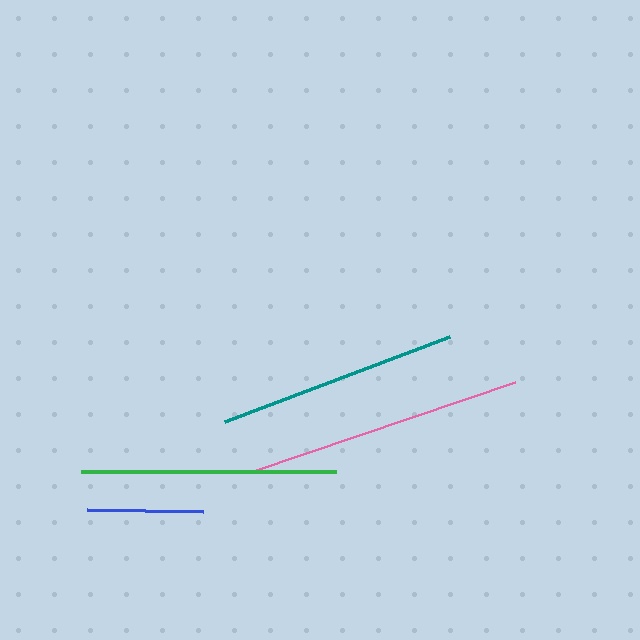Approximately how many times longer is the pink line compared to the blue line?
The pink line is approximately 2.4 times the length of the blue line.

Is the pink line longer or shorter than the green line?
The pink line is longer than the green line.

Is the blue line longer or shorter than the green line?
The green line is longer than the blue line.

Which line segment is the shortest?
The blue line is the shortest at approximately 117 pixels.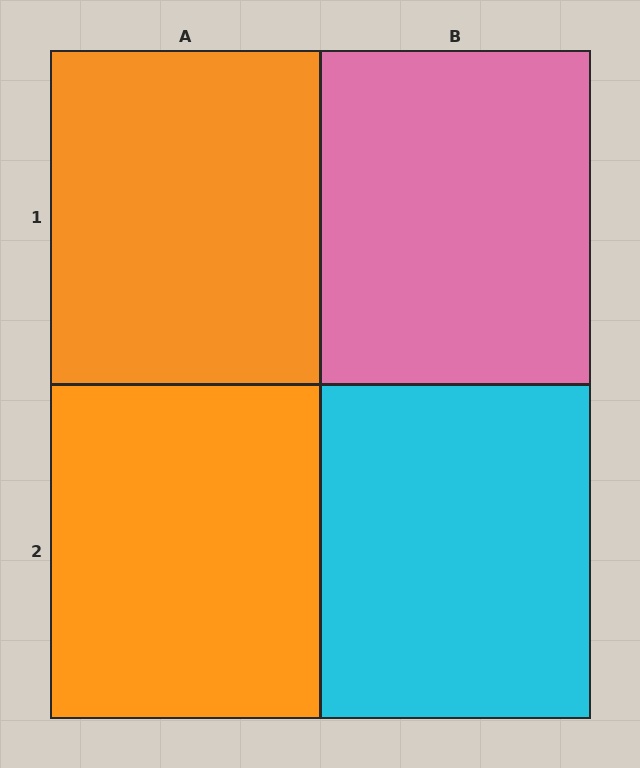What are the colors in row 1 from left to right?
Orange, pink.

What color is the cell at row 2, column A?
Orange.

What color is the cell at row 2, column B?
Cyan.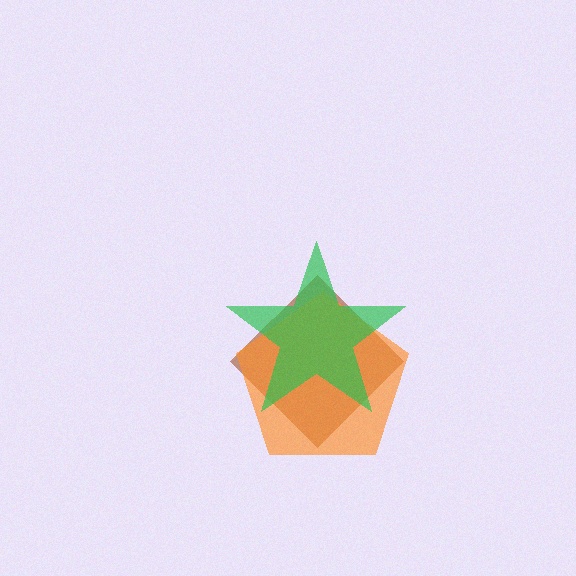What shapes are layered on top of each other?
The layered shapes are: a brown diamond, an orange pentagon, a green star.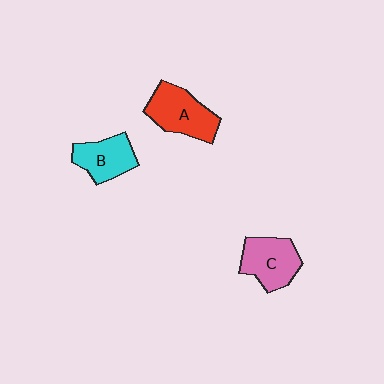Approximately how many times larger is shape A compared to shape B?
Approximately 1.3 times.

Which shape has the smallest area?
Shape B (cyan).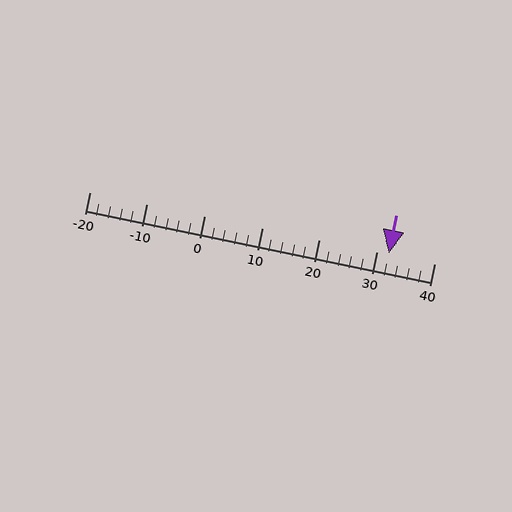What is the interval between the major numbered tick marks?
The major tick marks are spaced 10 units apart.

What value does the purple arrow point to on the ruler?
The purple arrow points to approximately 32.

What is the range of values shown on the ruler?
The ruler shows values from -20 to 40.